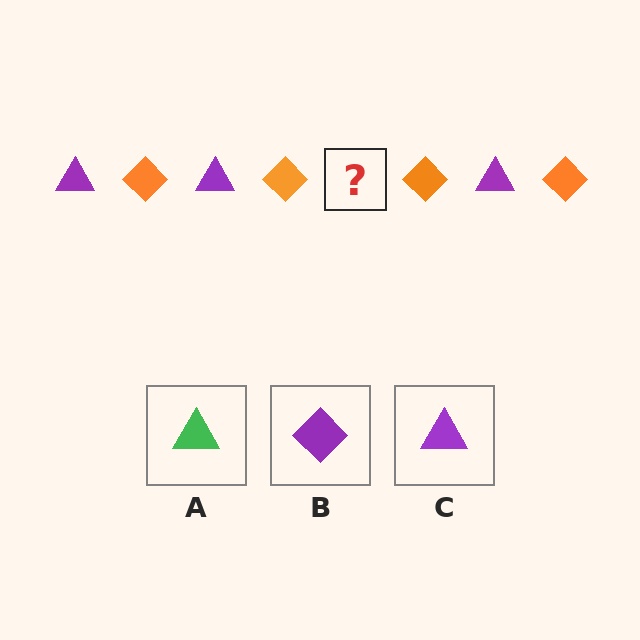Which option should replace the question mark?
Option C.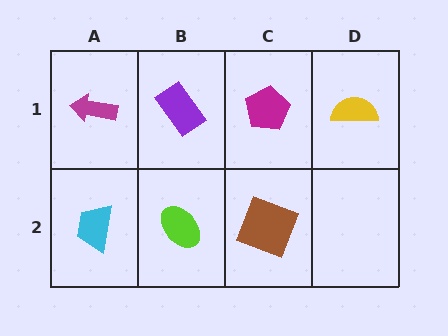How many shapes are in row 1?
4 shapes.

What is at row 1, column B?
A purple rectangle.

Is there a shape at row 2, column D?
No, that cell is empty.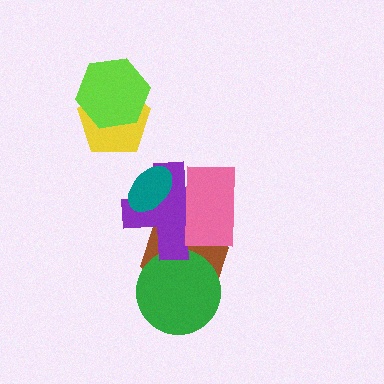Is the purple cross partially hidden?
Yes, it is partially covered by another shape.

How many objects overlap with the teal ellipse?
1 object overlaps with the teal ellipse.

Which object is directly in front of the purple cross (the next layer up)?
The pink rectangle is directly in front of the purple cross.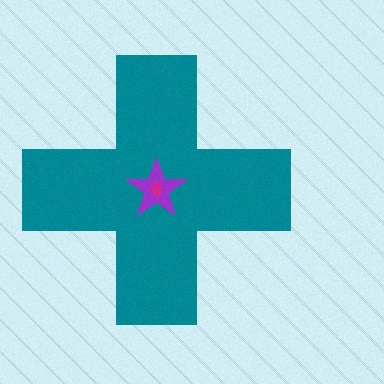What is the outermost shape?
The teal cross.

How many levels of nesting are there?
3.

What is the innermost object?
The magenta ellipse.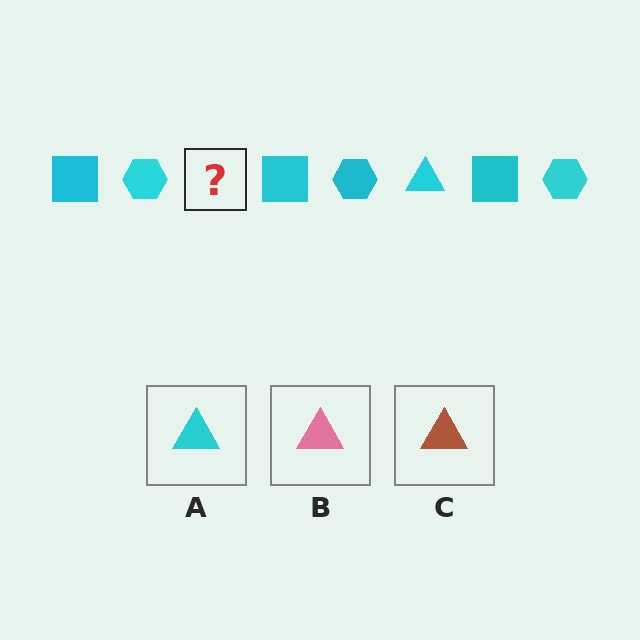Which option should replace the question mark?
Option A.